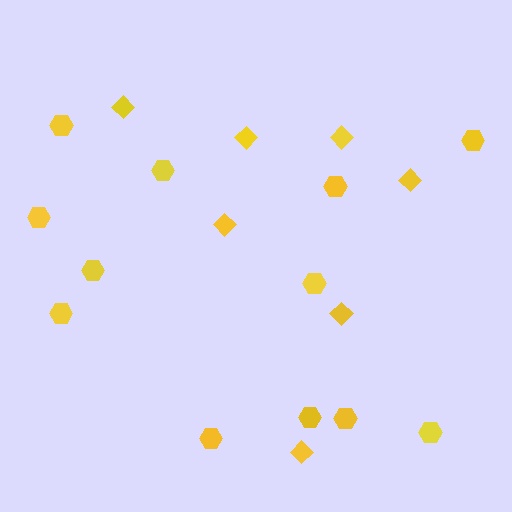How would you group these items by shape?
There are 2 groups: one group of diamonds (7) and one group of hexagons (12).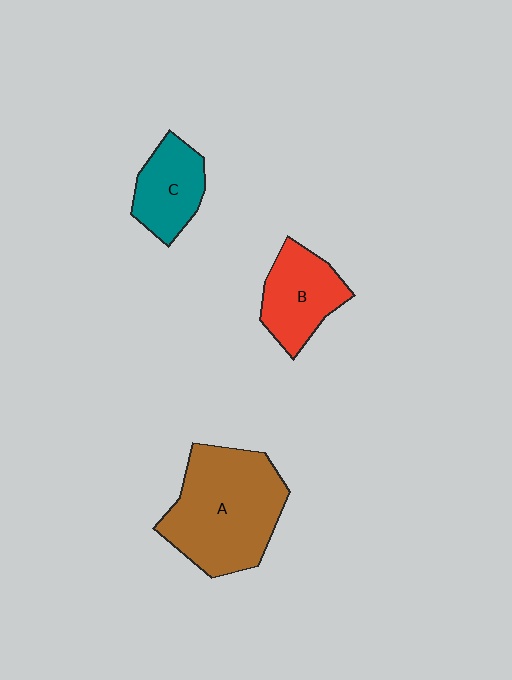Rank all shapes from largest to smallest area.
From largest to smallest: A (brown), B (red), C (teal).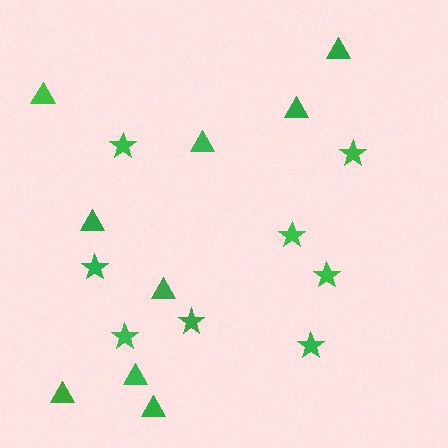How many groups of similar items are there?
There are 2 groups: one group of stars (8) and one group of triangles (9).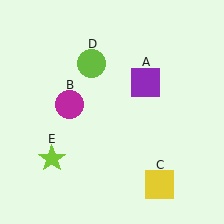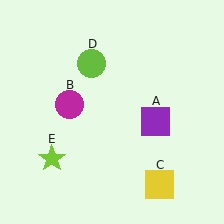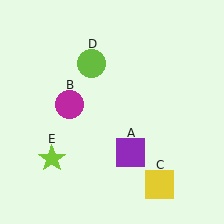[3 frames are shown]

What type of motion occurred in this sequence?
The purple square (object A) rotated clockwise around the center of the scene.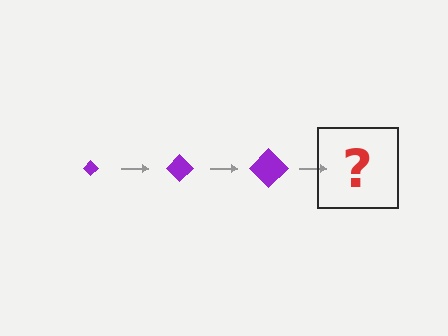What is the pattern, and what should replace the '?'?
The pattern is that the diamond gets progressively larger each step. The '?' should be a purple diamond, larger than the previous one.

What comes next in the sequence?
The next element should be a purple diamond, larger than the previous one.